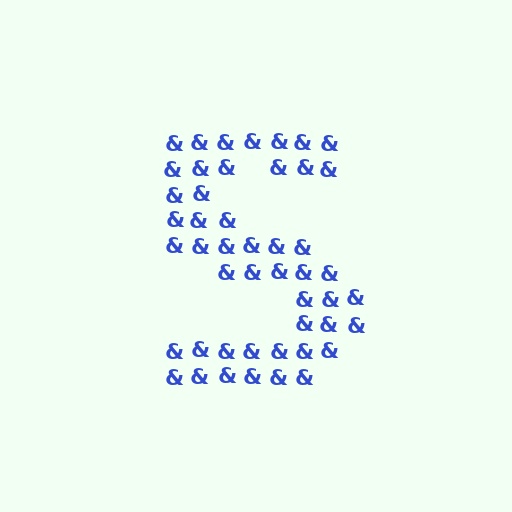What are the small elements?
The small elements are ampersands.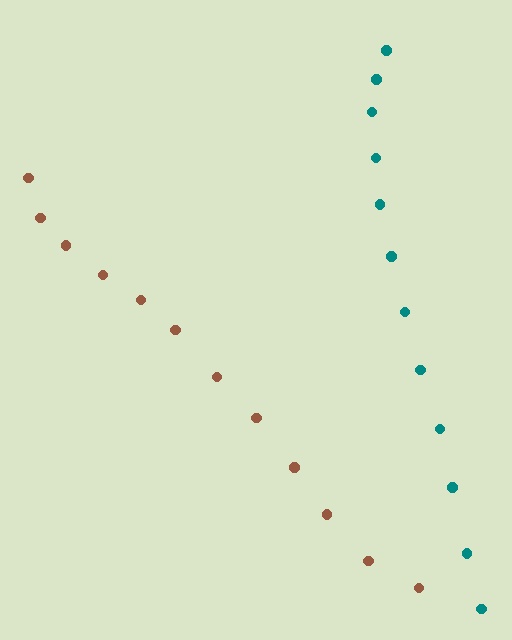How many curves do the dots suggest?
There are 2 distinct paths.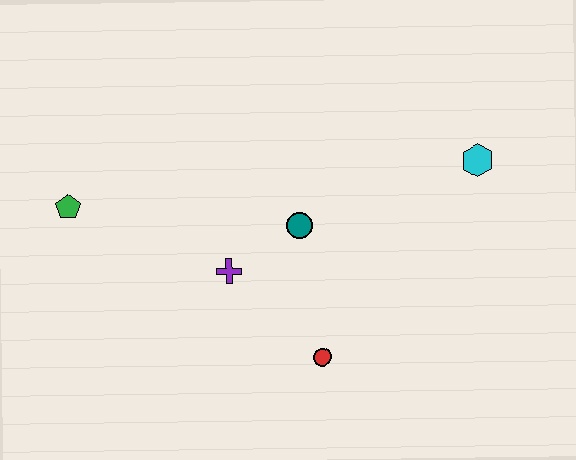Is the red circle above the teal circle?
No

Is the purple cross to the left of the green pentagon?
No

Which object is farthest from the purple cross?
The cyan hexagon is farthest from the purple cross.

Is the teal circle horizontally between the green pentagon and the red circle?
Yes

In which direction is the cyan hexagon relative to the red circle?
The cyan hexagon is above the red circle.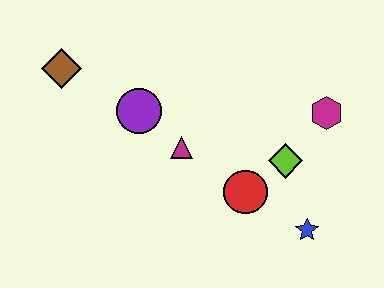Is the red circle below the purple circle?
Yes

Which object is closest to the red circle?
The lime diamond is closest to the red circle.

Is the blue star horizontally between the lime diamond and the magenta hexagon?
Yes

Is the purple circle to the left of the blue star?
Yes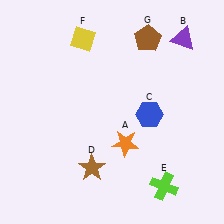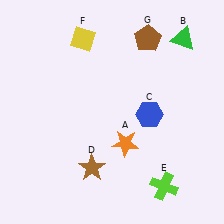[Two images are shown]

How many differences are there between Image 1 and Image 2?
There is 1 difference between the two images.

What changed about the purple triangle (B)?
In Image 1, B is purple. In Image 2, it changed to green.